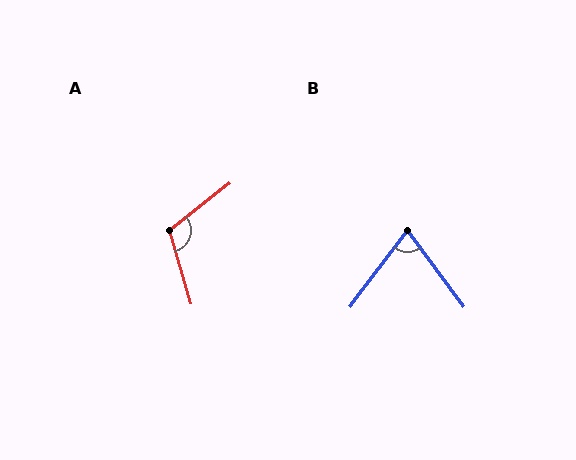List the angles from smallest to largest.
B (74°), A (112°).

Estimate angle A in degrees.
Approximately 112 degrees.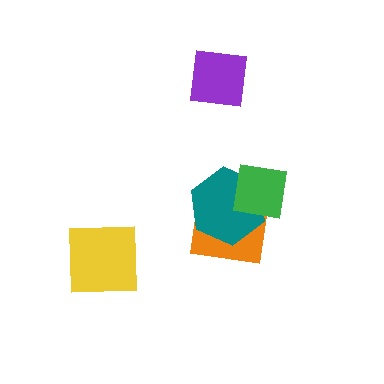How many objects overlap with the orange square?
2 objects overlap with the orange square.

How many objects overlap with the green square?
2 objects overlap with the green square.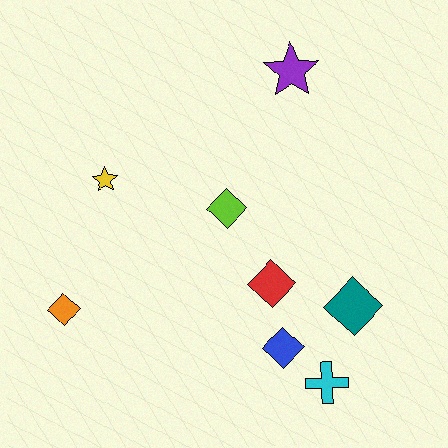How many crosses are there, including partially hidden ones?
There is 1 cross.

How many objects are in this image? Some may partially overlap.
There are 8 objects.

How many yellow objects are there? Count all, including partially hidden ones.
There is 1 yellow object.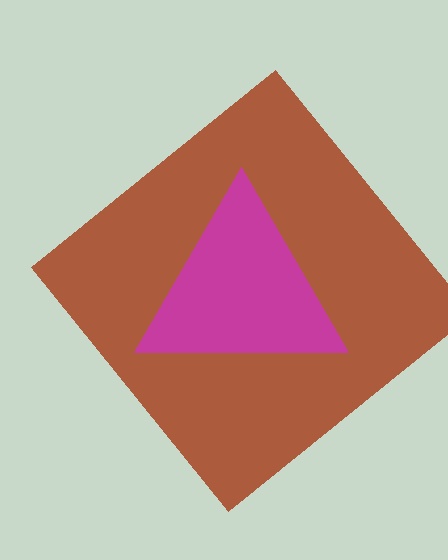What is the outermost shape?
The brown diamond.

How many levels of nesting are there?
2.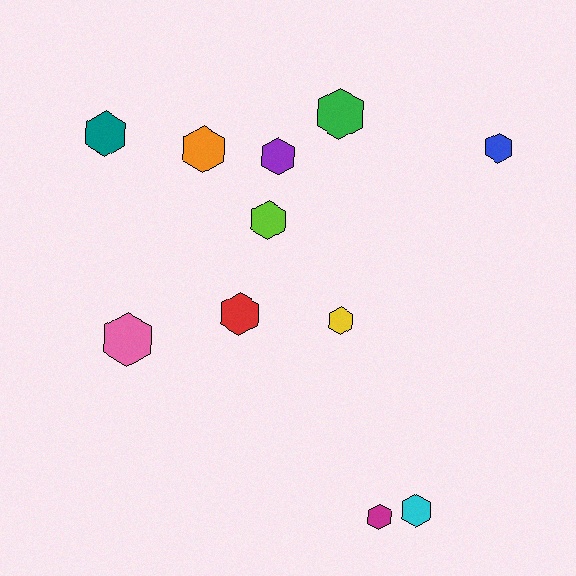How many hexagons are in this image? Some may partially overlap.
There are 11 hexagons.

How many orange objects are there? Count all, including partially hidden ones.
There is 1 orange object.